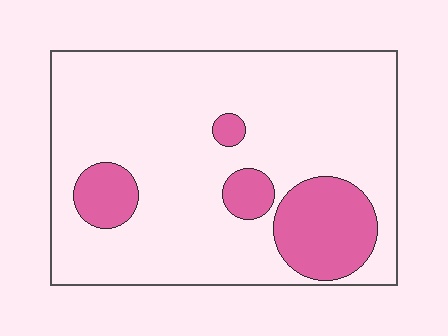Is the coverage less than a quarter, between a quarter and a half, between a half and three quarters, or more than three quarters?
Less than a quarter.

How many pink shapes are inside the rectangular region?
4.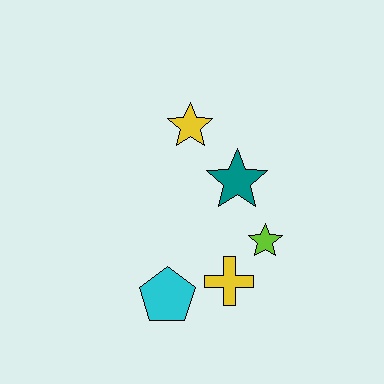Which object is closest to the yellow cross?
The lime star is closest to the yellow cross.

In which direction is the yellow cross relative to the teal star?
The yellow cross is below the teal star.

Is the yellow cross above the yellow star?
No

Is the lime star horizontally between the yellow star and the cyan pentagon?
No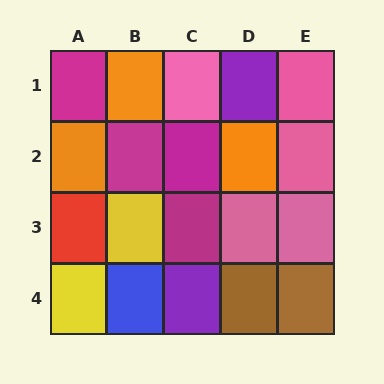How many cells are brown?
2 cells are brown.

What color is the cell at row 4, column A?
Yellow.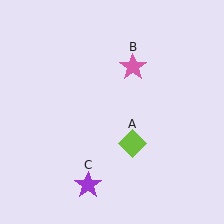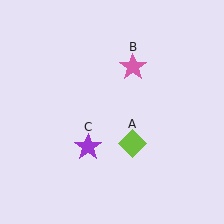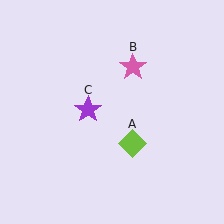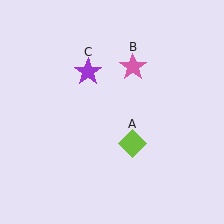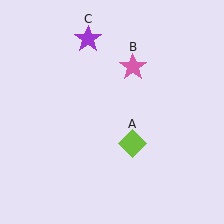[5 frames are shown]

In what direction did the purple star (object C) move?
The purple star (object C) moved up.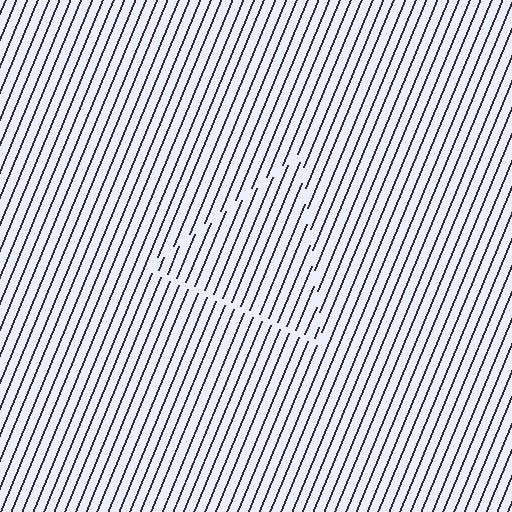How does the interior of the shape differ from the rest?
The interior of the shape contains the same grating, shifted by half a period — the contour is defined by the phase discontinuity where line-ends from the inner and outer gratings abut.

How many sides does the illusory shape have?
3 sides — the line-ends trace a triangle.